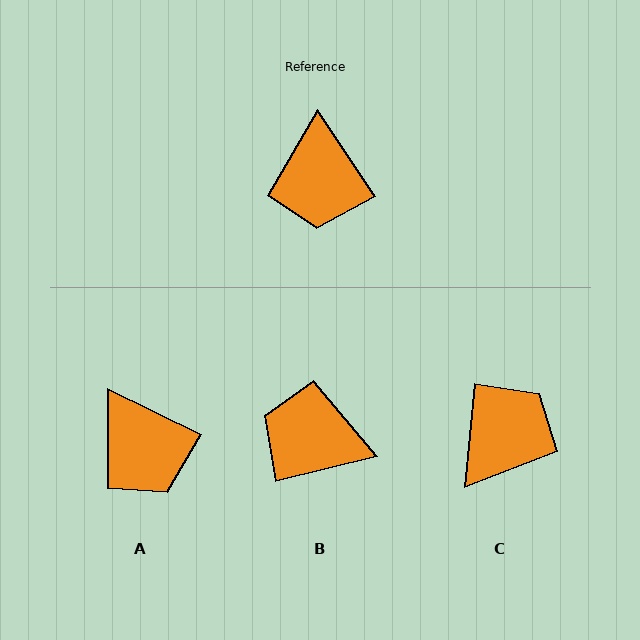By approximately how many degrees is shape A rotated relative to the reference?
Approximately 30 degrees counter-clockwise.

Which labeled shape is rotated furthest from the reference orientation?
C, about 142 degrees away.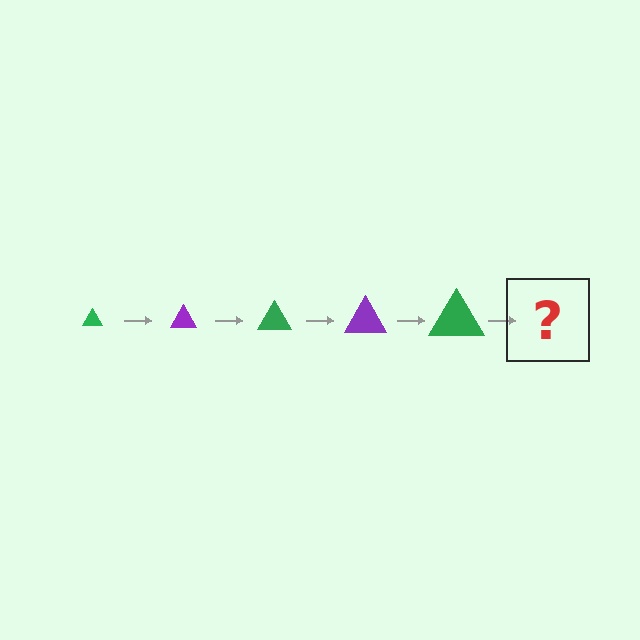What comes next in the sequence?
The next element should be a purple triangle, larger than the previous one.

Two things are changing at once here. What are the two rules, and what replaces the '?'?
The two rules are that the triangle grows larger each step and the color cycles through green and purple. The '?' should be a purple triangle, larger than the previous one.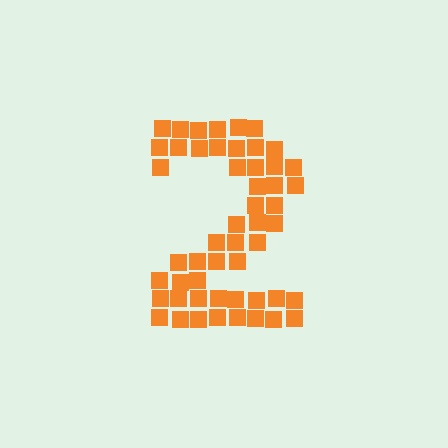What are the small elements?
The small elements are squares.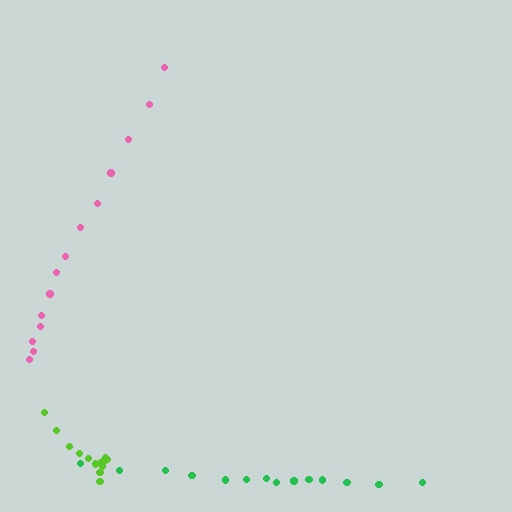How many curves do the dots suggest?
There are 3 distinct paths.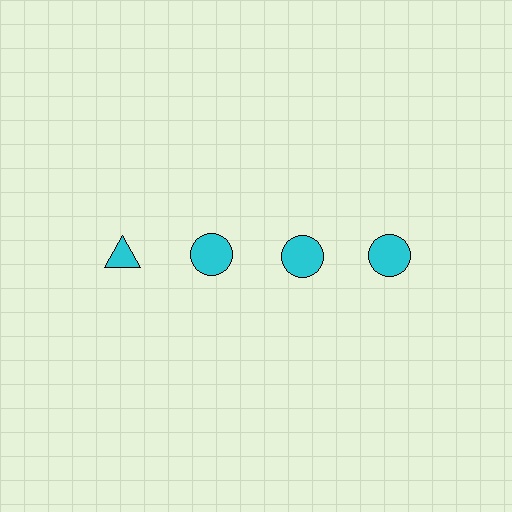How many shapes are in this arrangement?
There are 4 shapes arranged in a grid pattern.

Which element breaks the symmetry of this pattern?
The cyan triangle in the top row, leftmost column breaks the symmetry. All other shapes are cyan circles.